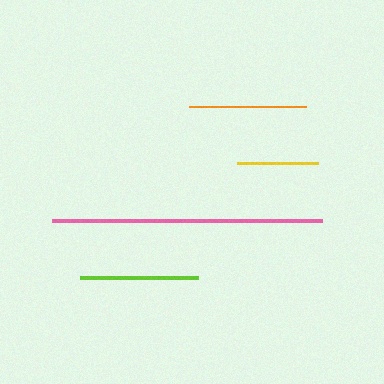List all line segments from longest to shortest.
From longest to shortest: pink, lime, orange, yellow.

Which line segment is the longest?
The pink line is the longest at approximately 270 pixels.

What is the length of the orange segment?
The orange segment is approximately 117 pixels long.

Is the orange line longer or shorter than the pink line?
The pink line is longer than the orange line.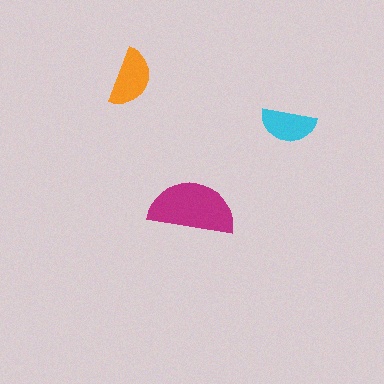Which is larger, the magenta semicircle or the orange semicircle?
The magenta one.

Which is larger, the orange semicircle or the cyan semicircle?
The orange one.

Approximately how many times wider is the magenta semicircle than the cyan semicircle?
About 1.5 times wider.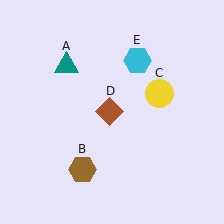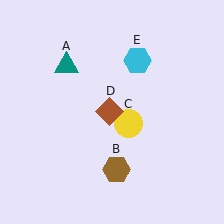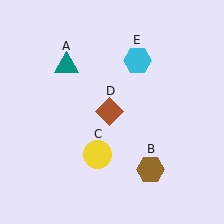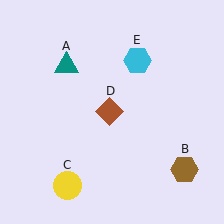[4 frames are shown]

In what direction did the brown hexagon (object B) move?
The brown hexagon (object B) moved right.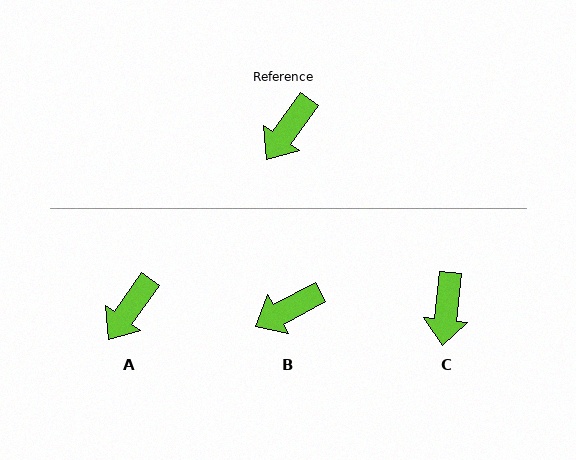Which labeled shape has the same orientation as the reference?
A.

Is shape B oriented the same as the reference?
No, it is off by about 27 degrees.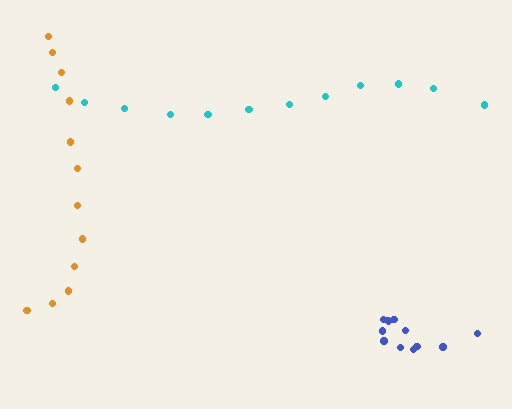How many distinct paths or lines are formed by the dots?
There are 3 distinct paths.